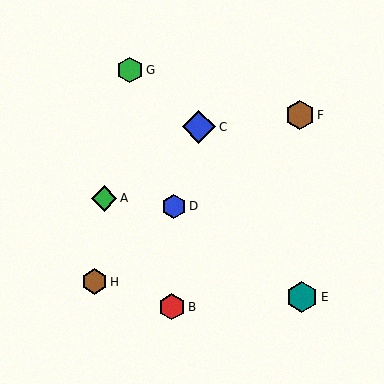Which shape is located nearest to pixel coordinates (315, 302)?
The teal hexagon (labeled E) at (302, 297) is nearest to that location.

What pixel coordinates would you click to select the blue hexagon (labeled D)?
Click at (174, 206) to select the blue hexagon D.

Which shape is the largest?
The blue diamond (labeled C) is the largest.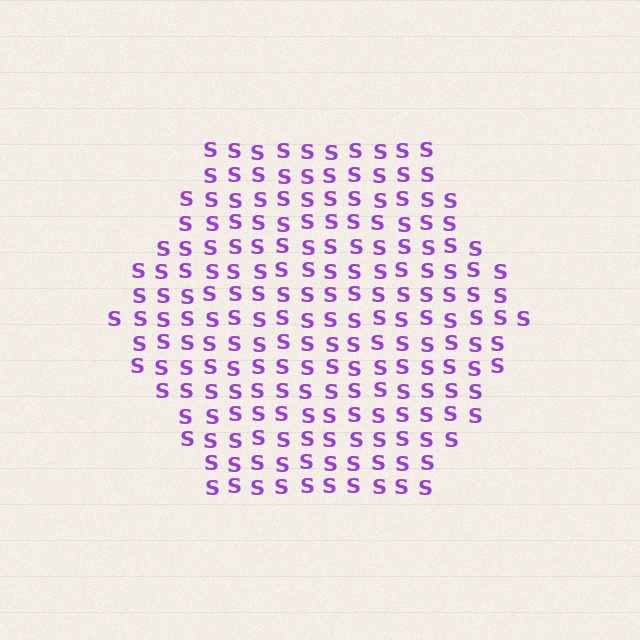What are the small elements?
The small elements are letter S's.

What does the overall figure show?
The overall figure shows a hexagon.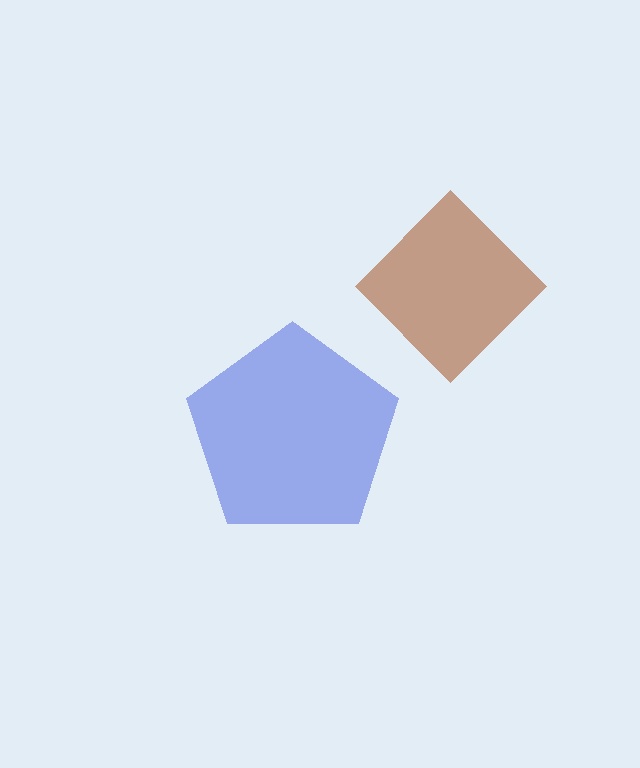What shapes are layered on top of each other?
The layered shapes are: a blue pentagon, a brown diamond.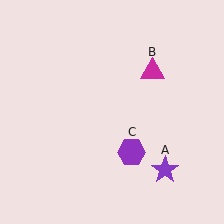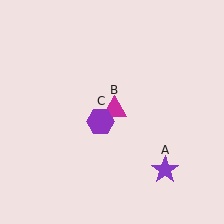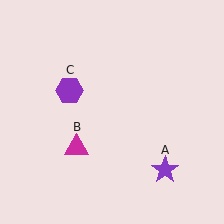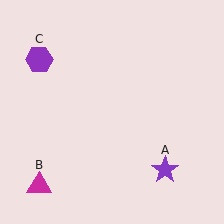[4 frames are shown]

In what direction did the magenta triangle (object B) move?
The magenta triangle (object B) moved down and to the left.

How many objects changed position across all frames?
2 objects changed position: magenta triangle (object B), purple hexagon (object C).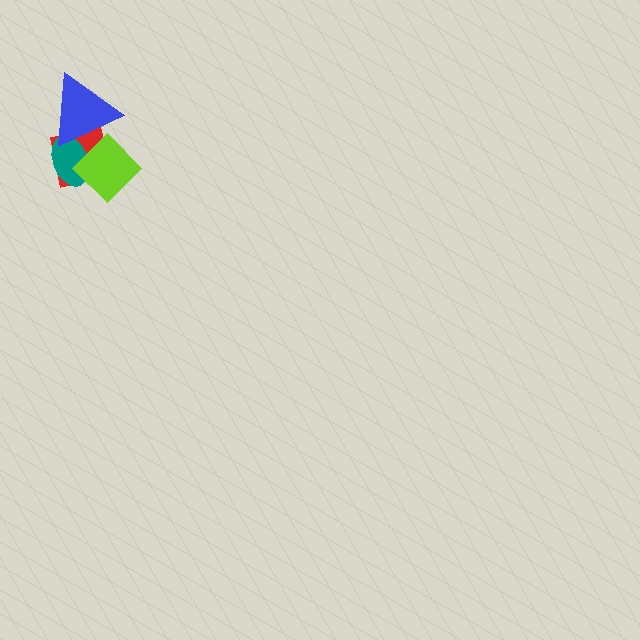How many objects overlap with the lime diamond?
3 objects overlap with the lime diamond.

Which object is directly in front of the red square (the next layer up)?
The teal ellipse is directly in front of the red square.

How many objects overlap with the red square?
3 objects overlap with the red square.